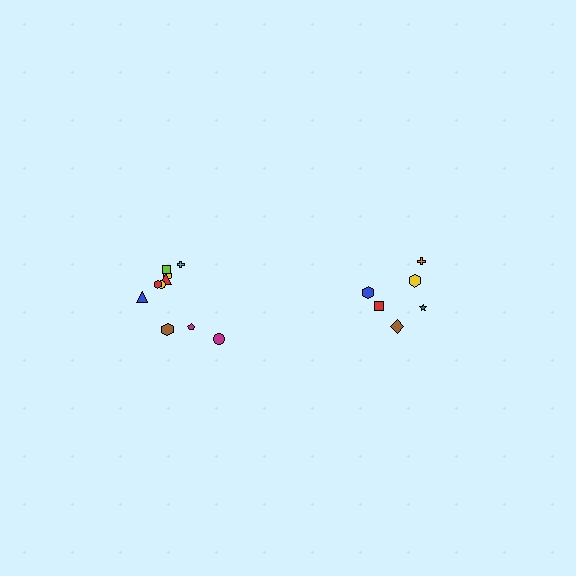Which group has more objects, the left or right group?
The left group.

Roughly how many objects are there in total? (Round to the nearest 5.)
Roughly 15 objects in total.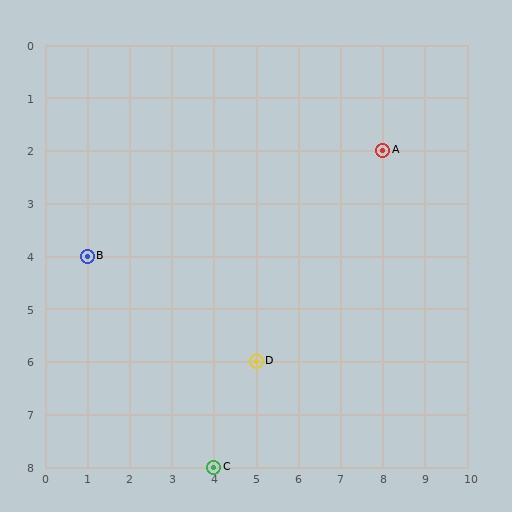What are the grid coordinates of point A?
Point A is at grid coordinates (8, 2).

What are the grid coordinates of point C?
Point C is at grid coordinates (4, 8).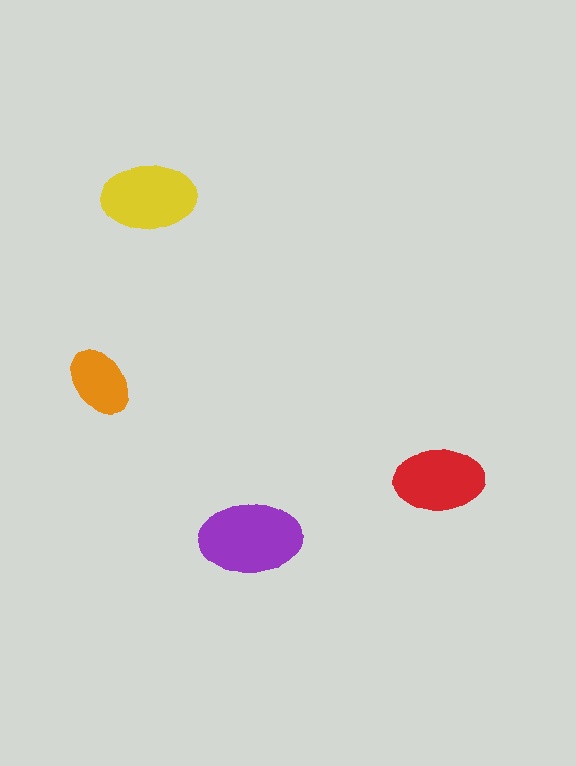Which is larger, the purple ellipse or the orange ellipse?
The purple one.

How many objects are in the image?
There are 4 objects in the image.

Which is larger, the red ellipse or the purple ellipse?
The purple one.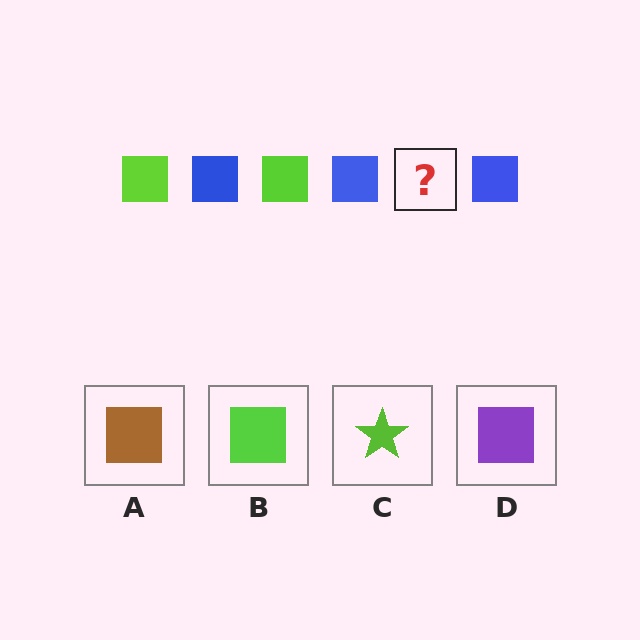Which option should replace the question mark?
Option B.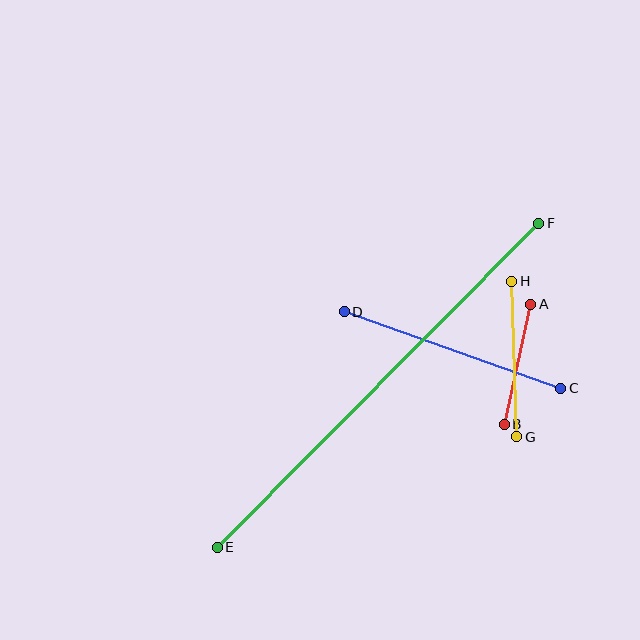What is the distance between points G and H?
The distance is approximately 156 pixels.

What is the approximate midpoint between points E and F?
The midpoint is at approximately (378, 385) pixels.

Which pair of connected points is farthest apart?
Points E and F are farthest apart.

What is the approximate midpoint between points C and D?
The midpoint is at approximately (452, 350) pixels.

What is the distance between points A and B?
The distance is approximately 123 pixels.